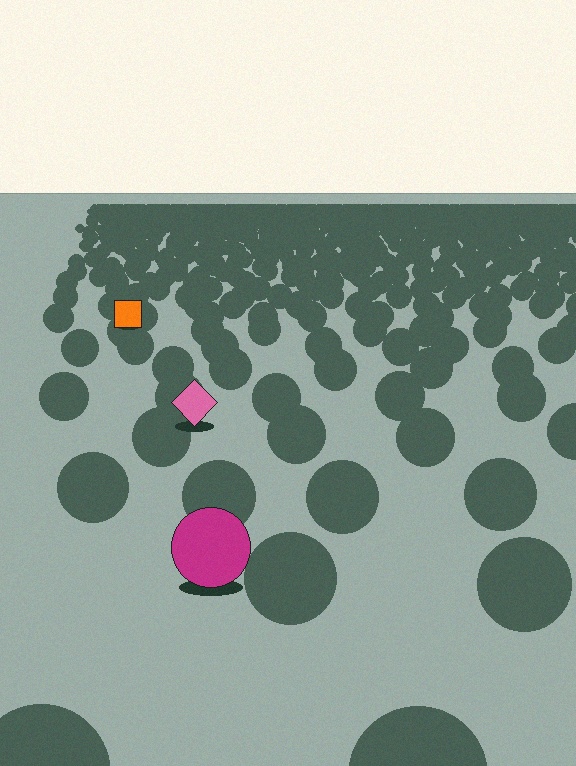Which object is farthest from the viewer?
The orange square is farthest from the viewer. It appears smaller and the ground texture around it is denser.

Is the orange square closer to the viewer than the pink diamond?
No. The pink diamond is closer — you can tell from the texture gradient: the ground texture is coarser near it.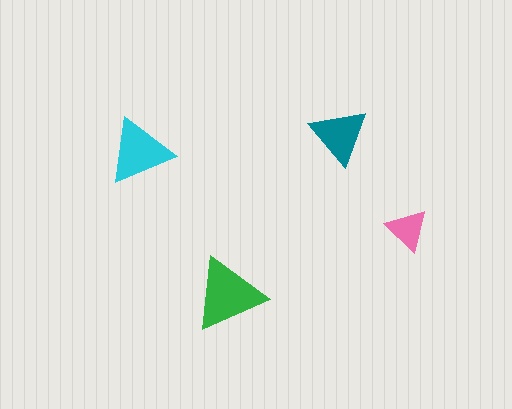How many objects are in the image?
There are 4 objects in the image.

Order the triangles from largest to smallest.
the green one, the cyan one, the teal one, the pink one.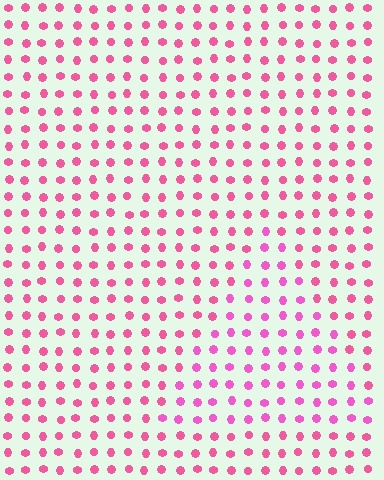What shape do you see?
I see a triangle.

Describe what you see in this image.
The image is filled with small pink elements in a uniform arrangement. A triangle-shaped region is visible where the elements are tinted to a slightly different hue, forming a subtle color boundary.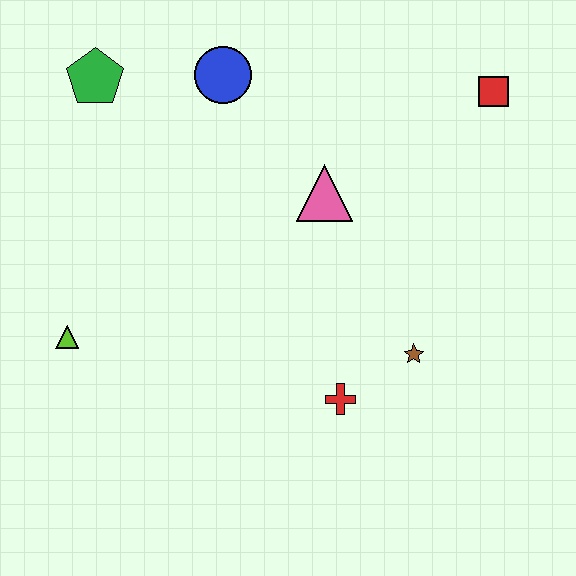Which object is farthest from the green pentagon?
The brown star is farthest from the green pentagon.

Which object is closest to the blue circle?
The green pentagon is closest to the blue circle.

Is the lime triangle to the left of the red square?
Yes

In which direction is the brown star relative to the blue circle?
The brown star is below the blue circle.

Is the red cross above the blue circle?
No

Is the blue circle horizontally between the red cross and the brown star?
No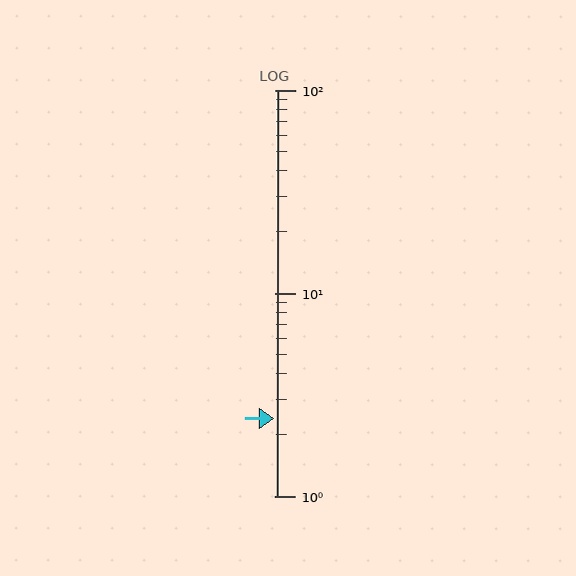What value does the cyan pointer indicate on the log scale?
The pointer indicates approximately 2.4.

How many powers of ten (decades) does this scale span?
The scale spans 2 decades, from 1 to 100.